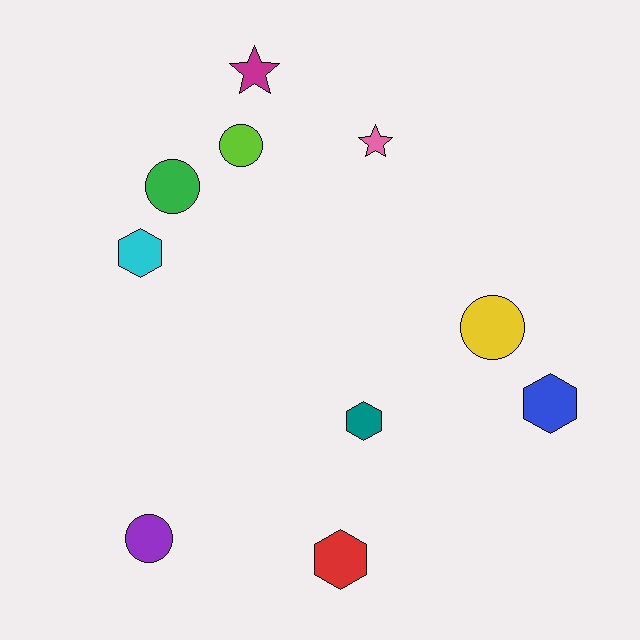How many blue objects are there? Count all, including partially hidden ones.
There is 1 blue object.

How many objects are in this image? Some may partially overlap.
There are 10 objects.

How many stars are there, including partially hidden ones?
There are 2 stars.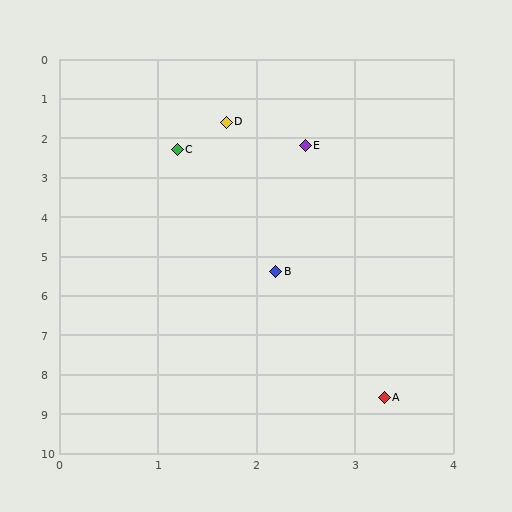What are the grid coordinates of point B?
Point B is at approximately (2.2, 5.4).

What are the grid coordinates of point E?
Point E is at approximately (2.5, 2.2).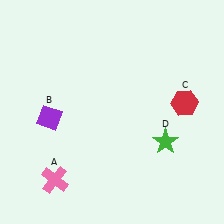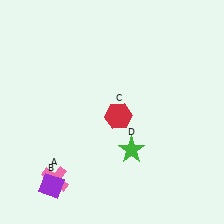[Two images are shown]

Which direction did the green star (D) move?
The green star (D) moved left.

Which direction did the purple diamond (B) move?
The purple diamond (B) moved down.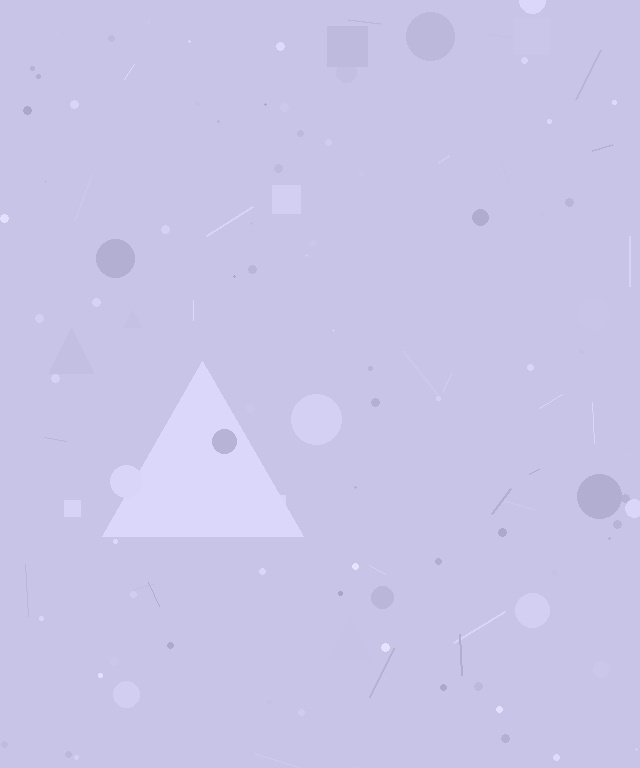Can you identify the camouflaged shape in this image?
The camouflaged shape is a triangle.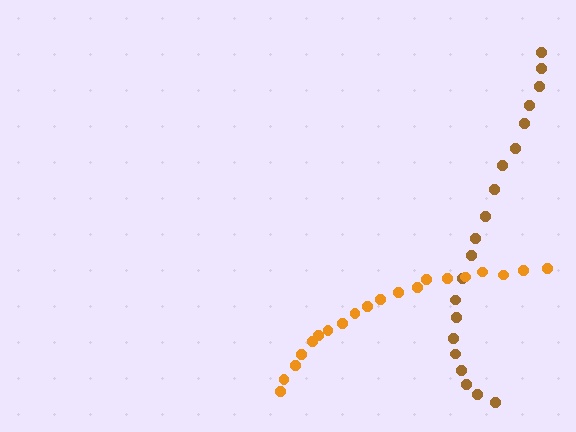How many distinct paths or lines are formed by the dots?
There are 2 distinct paths.